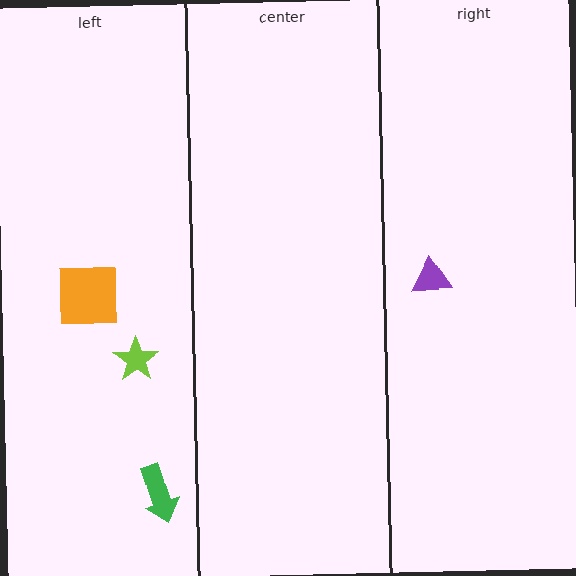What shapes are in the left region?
The orange square, the green arrow, the lime star.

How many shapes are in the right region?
1.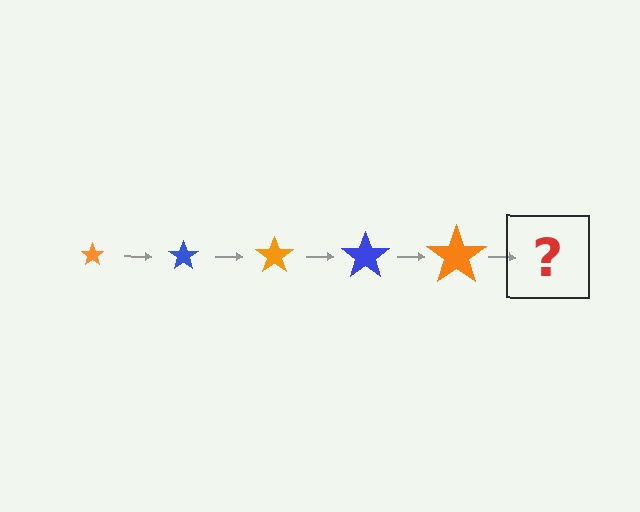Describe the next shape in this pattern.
It should be a blue star, larger than the previous one.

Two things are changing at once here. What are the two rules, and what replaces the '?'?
The two rules are that the star grows larger each step and the color cycles through orange and blue. The '?' should be a blue star, larger than the previous one.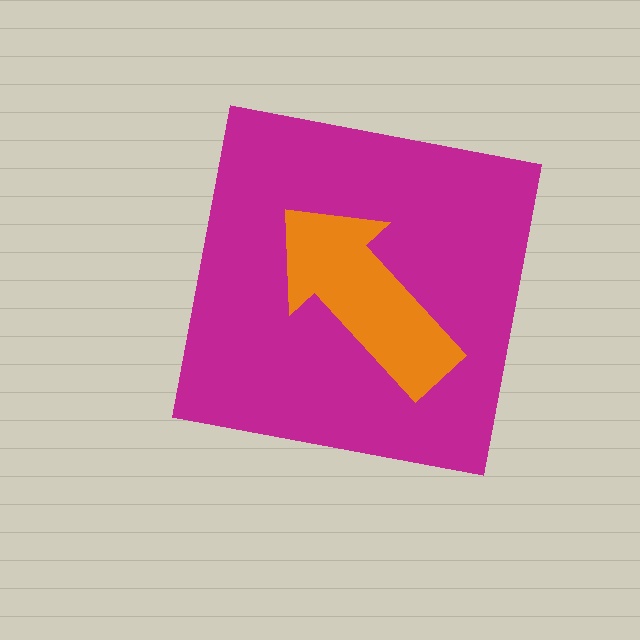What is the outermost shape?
The magenta square.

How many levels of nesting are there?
2.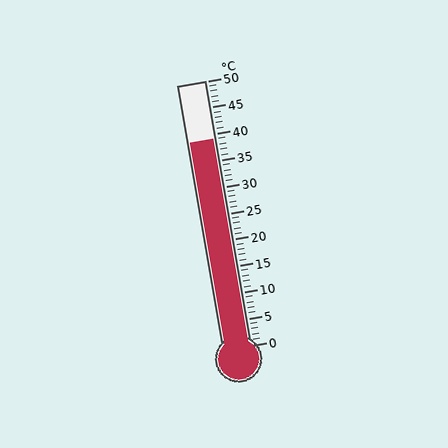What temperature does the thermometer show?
The thermometer shows approximately 39°C.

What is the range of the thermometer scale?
The thermometer scale ranges from 0°C to 50°C.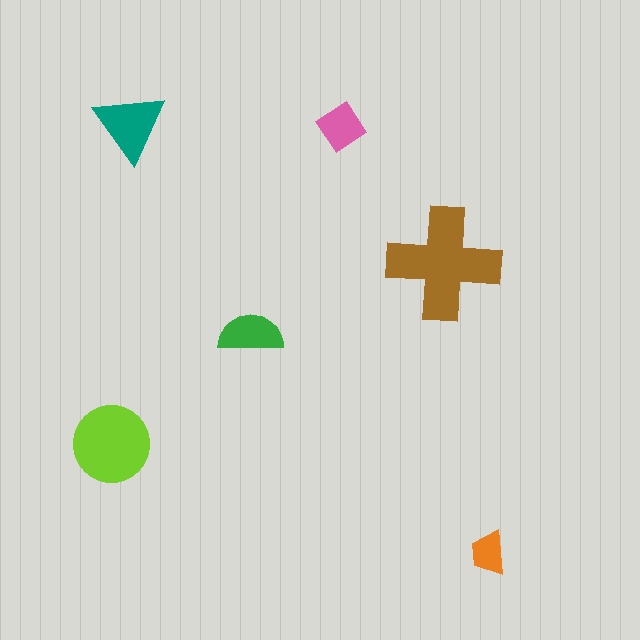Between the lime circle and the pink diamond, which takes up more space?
The lime circle.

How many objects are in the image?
There are 6 objects in the image.